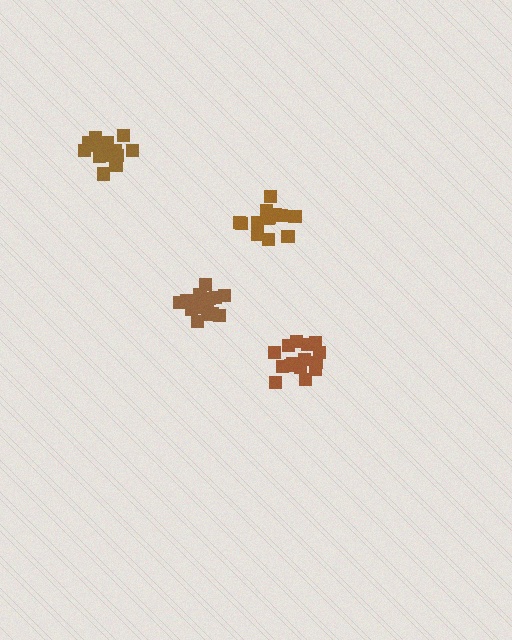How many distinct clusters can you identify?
There are 4 distinct clusters.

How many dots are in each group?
Group 1: 14 dots, Group 2: 15 dots, Group 3: 17 dots, Group 4: 16 dots (62 total).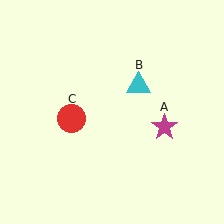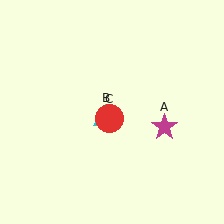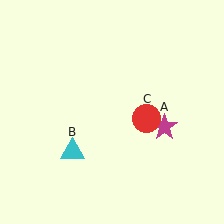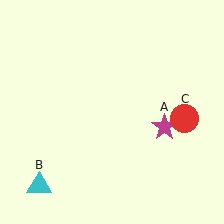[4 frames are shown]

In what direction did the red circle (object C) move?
The red circle (object C) moved right.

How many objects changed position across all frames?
2 objects changed position: cyan triangle (object B), red circle (object C).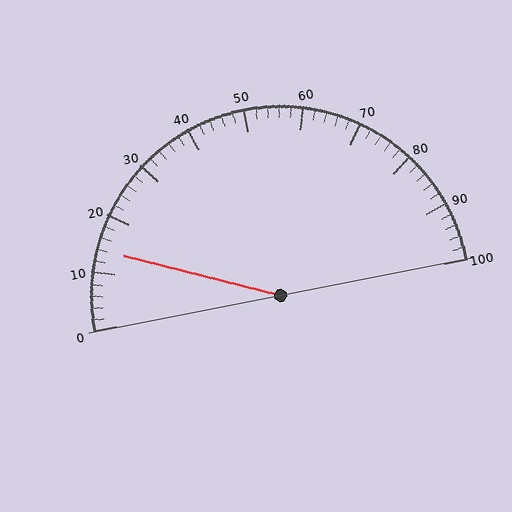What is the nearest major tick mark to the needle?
The nearest major tick mark is 10.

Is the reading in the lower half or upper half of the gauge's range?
The reading is in the lower half of the range (0 to 100).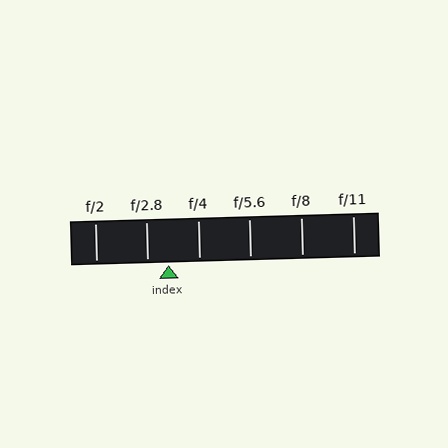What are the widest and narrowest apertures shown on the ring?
The widest aperture shown is f/2 and the narrowest is f/11.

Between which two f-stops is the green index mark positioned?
The index mark is between f/2.8 and f/4.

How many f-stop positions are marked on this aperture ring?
There are 6 f-stop positions marked.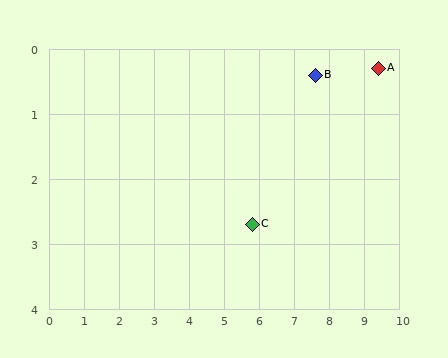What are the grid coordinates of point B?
Point B is at approximately (7.6, 0.4).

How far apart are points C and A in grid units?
Points C and A are about 4.3 grid units apart.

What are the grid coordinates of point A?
Point A is at approximately (9.4, 0.3).